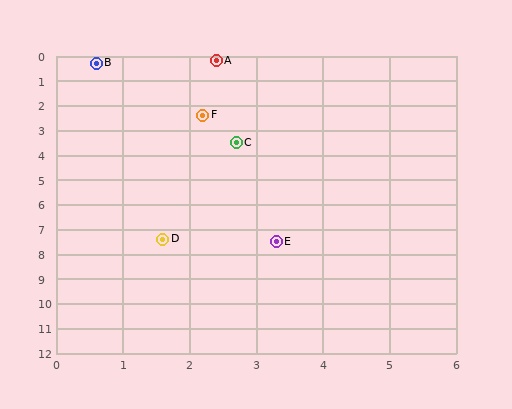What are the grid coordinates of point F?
Point F is at approximately (2.2, 2.4).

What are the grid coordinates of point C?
Point C is at approximately (2.7, 3.5).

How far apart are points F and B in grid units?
Points F and B are about 2.6 grid units apart.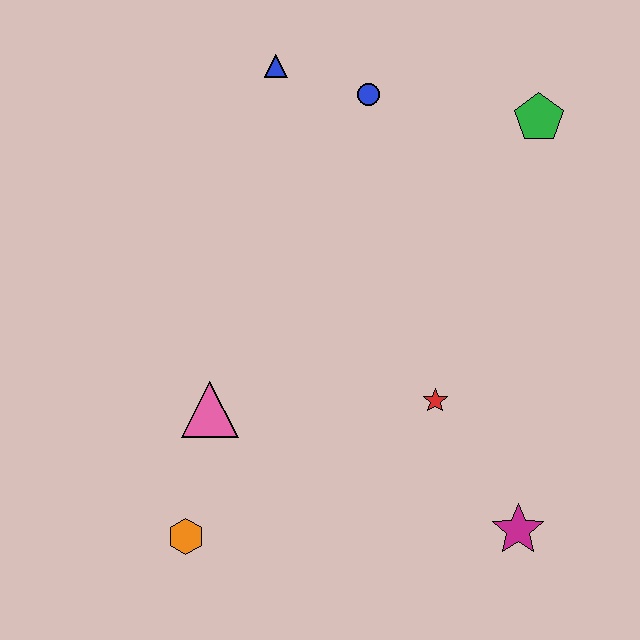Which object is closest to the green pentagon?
The blue circle is closest to the green pentagon.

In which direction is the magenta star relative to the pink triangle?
The magenta star is to the right of the pink triangle.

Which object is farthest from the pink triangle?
The green pentagon is farthest from the pink triangle.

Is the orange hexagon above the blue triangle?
No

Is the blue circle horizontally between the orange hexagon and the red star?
Yes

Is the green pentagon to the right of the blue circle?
Yes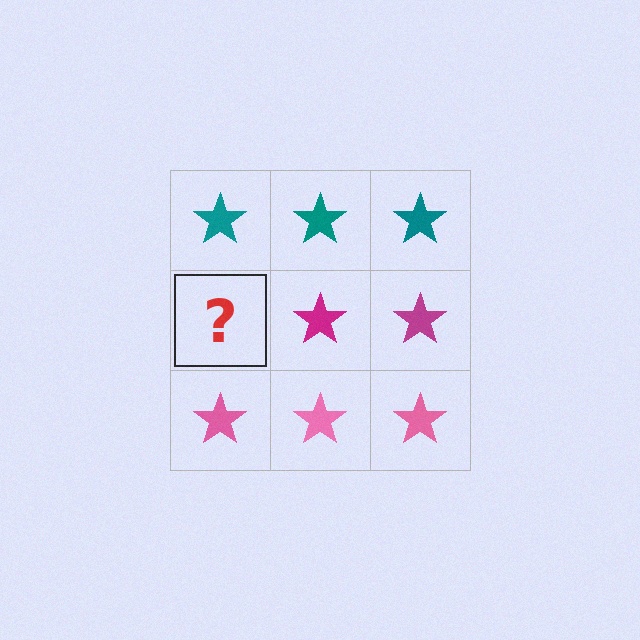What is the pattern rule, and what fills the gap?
The rule is that each row has a consistent color. The gap should be filled with a magenta star.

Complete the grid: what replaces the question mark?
The question mark should be replaced with a magenta star.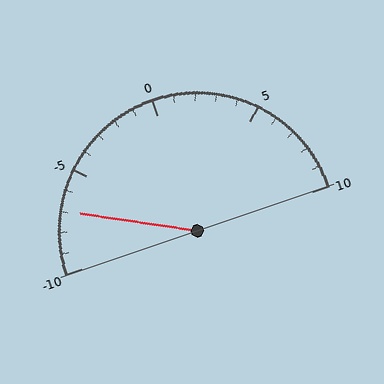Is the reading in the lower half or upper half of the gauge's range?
The reading is in the lower half of the range (-10 to 10).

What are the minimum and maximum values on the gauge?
The gauge ranges from -10 to 10.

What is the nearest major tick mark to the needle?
The nearest major tick mark is -5.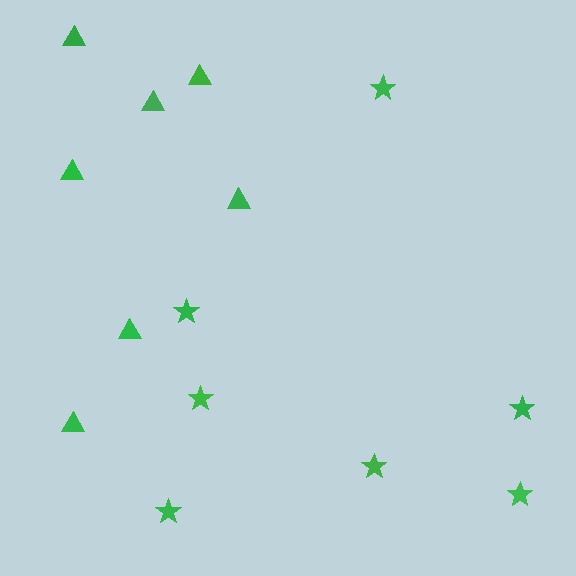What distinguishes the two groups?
There are 2 groups: one group of triangles (7) and one group of stars (7).